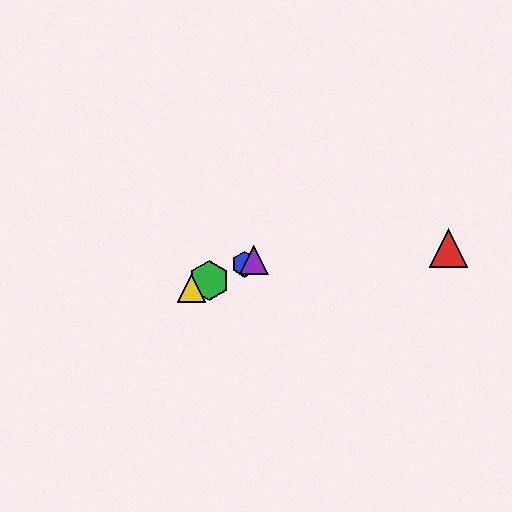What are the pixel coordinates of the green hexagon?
The green hexagon is at (209, 280).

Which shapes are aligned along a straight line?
The blue hexagon, the green hexagon, the yellow triangle, the purple triangle are aligned along a straight line.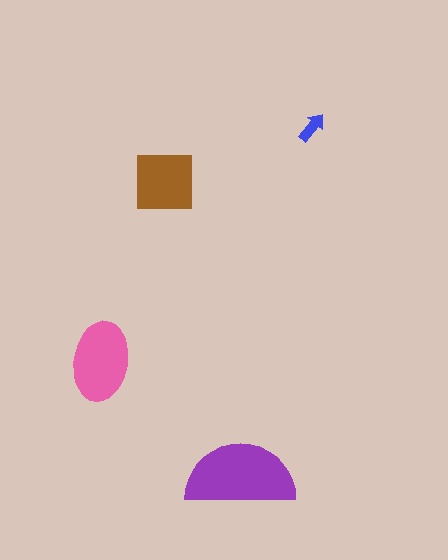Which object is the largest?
The purple semicircle.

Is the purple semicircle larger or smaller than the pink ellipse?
Larger.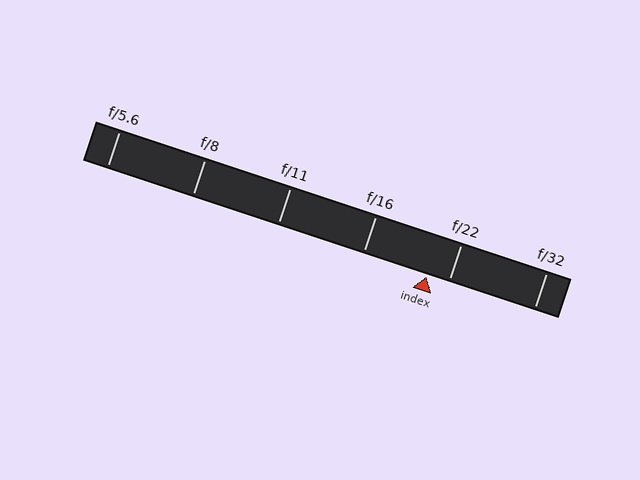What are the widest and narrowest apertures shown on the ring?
The widest aperture shown is f/5.6 and the narrowest is f/32.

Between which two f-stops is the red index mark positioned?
The index mark is between f/16 and f/22.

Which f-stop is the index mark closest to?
The index mark is closest to f/22.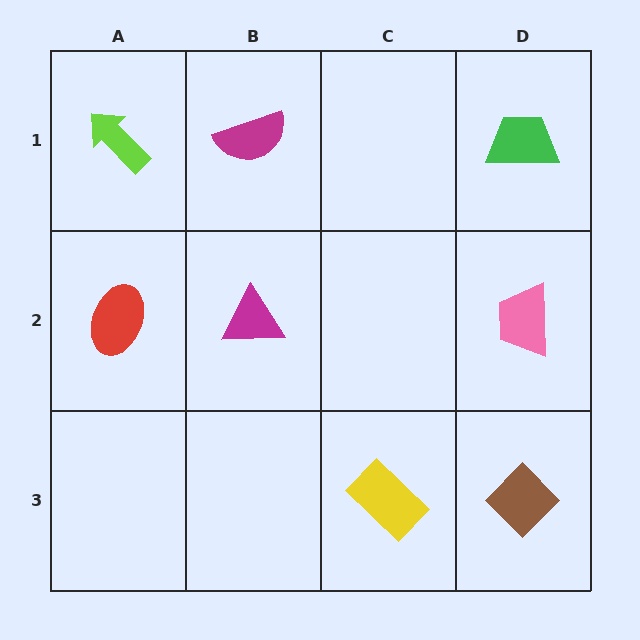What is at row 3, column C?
A yellow rectangle.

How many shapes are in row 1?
3 shapes.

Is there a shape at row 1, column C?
No, that cell is empty.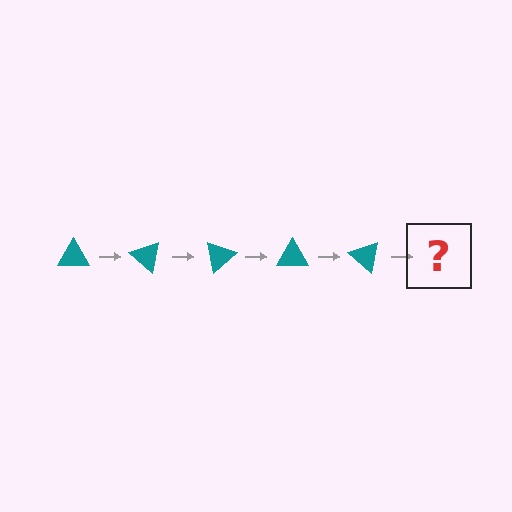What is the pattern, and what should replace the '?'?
The pattern is that the triangle rotates 40 degrees each step. The '?' should be a teal triangle rotated 200 degrees.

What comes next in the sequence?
The next element should be a teal triangle rotated 200 degrees.